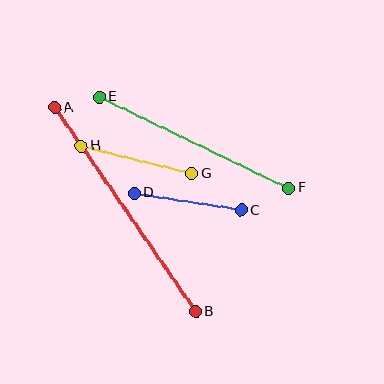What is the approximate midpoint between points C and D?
The midpoint is at approximately (188, 202) pixels.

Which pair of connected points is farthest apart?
Points A and B are farthest apart.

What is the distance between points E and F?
The distance is approximately 211 pixels.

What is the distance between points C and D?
The distance is approximately 108 pixels.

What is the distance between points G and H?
The distance is approximately 114 pixels.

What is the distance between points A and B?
The distance is approximately 248 pixels.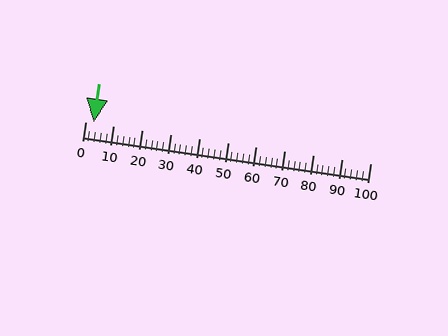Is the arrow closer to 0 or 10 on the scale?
The arrow is closer to 0.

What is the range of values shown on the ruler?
The ruler shows values from 0 to 100.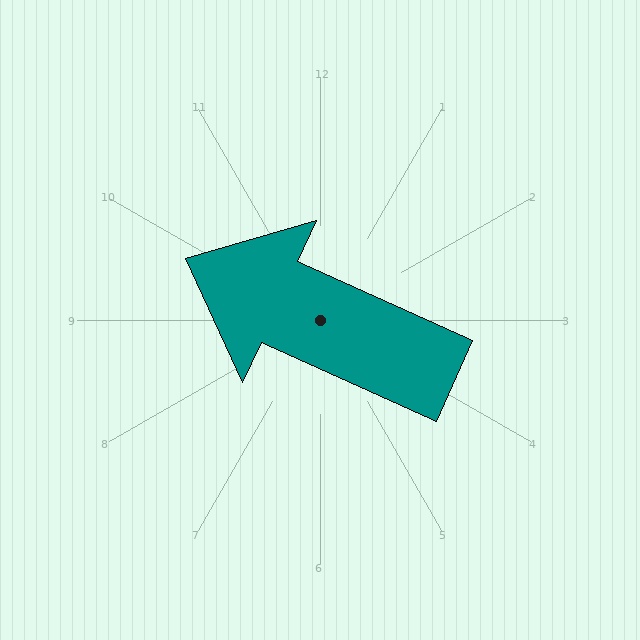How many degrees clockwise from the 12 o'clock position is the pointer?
Approximately 294 degrees.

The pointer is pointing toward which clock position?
Roughly 10 o'clock.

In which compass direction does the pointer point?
Northwest.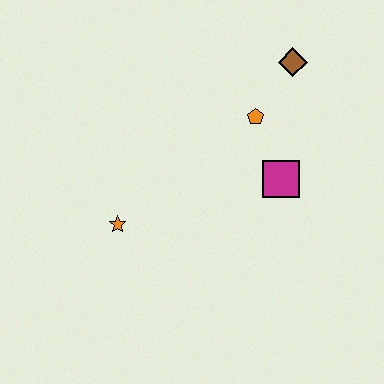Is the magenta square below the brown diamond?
Yes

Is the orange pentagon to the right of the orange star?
Yes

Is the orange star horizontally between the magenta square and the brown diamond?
No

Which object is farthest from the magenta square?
The orange star is farthest from the magenta square.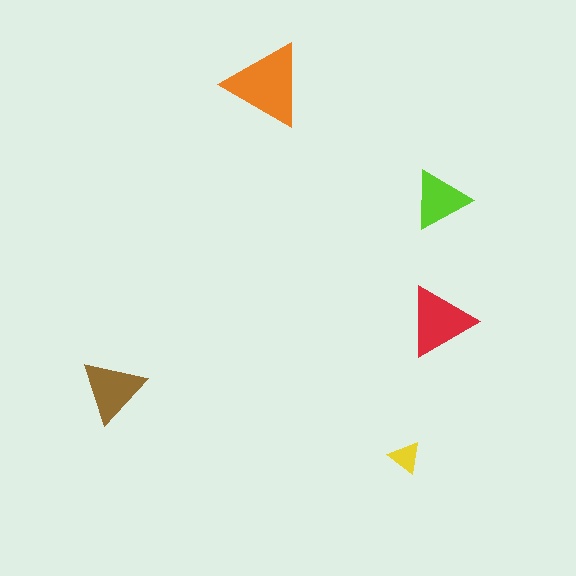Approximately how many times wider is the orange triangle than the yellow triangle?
About 2.5 times wider.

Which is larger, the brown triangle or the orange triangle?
The orange one.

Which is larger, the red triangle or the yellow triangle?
The red one.